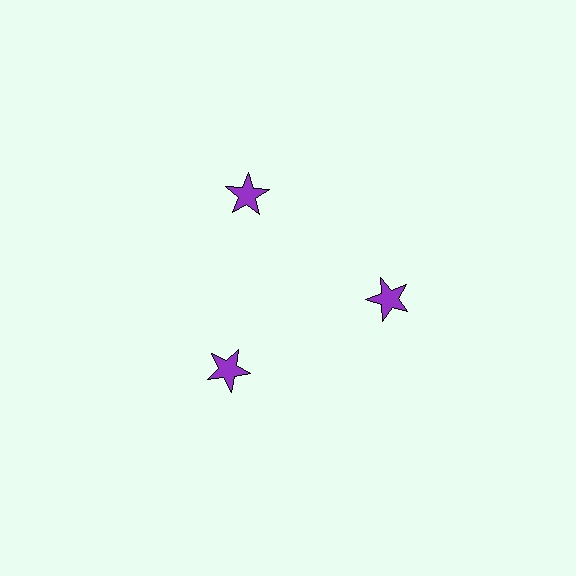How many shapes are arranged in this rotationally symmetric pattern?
There are 3 shapes, arranged in 3 groups of 1.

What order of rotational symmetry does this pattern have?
This pattern has 3-fold rotational symmetry.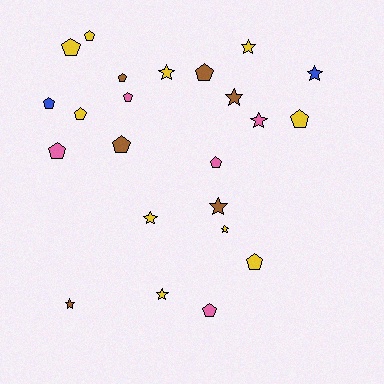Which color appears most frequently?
Yellow, with 10 objects.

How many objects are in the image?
There are 23 objects.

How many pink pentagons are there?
There are 4 pink pentagons.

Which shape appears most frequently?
Pentagon, with 13 objects.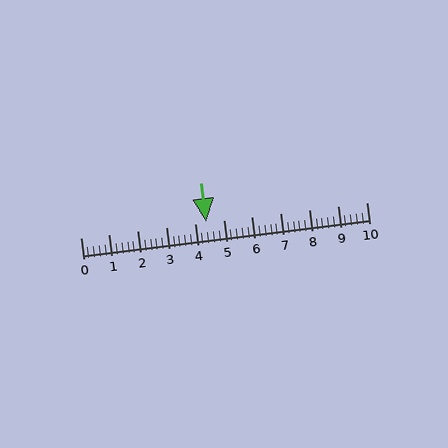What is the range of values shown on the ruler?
The ruler shows values from 0 to 10.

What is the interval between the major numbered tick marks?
The major tick marks are spaced 1 units apart.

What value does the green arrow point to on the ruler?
The green arrow points to approximately 4.4.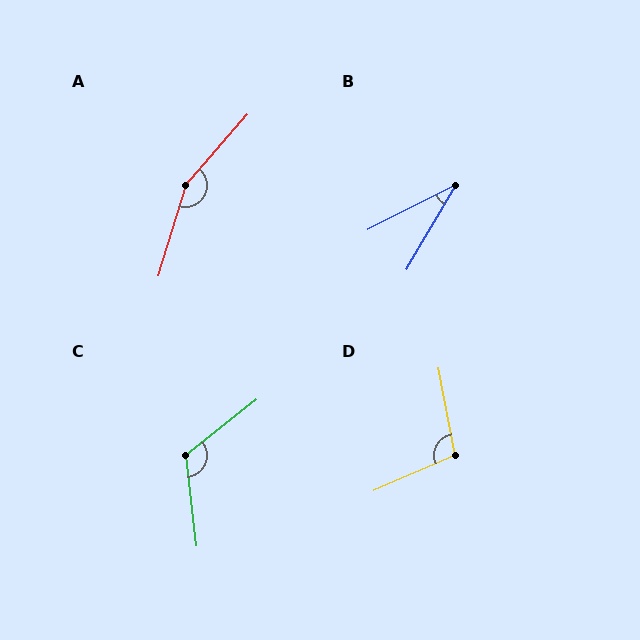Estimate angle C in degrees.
Approximately 121 degrees.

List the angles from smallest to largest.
B (33°), D (103°), C (121°), A (155°).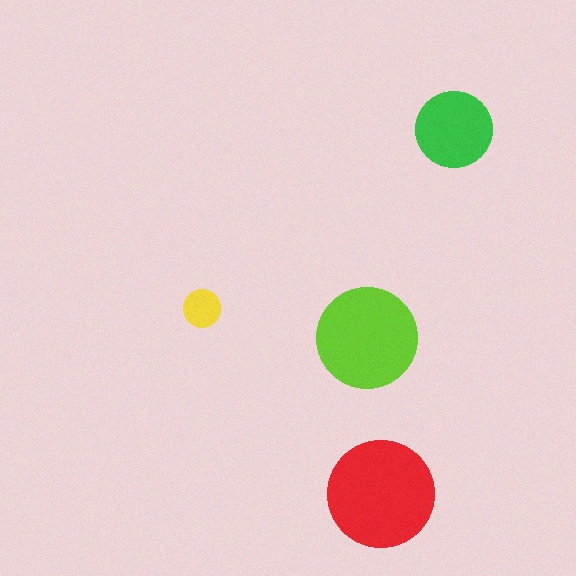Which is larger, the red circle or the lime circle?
The red one.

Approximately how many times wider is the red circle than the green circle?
About 1.5 times wider.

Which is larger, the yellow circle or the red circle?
The red one.